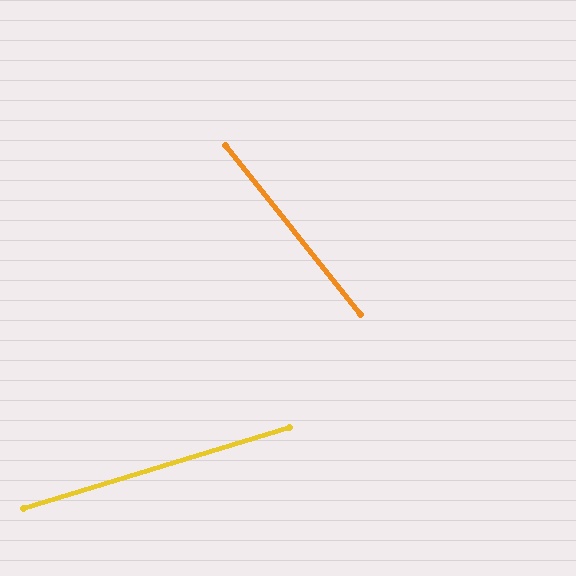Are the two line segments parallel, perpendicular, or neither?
Neither parallel nor perpendicular — they differ by about 68°.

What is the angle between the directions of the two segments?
Approximately 68 degrees.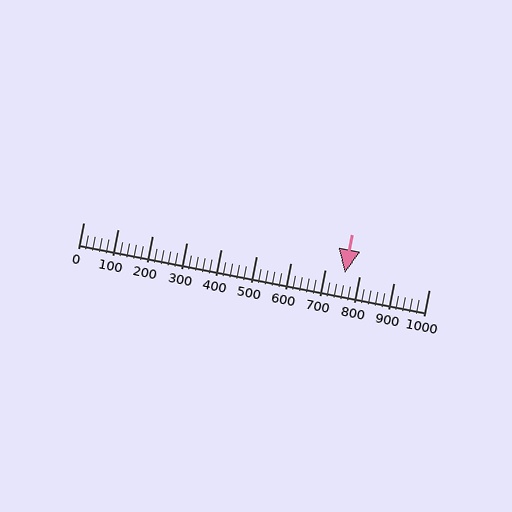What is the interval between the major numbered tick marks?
The major tick marks are spaced 100 units apart.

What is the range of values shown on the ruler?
The ruler shows values from 0 to 1000.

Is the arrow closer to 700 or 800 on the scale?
The arrow is closer to 800.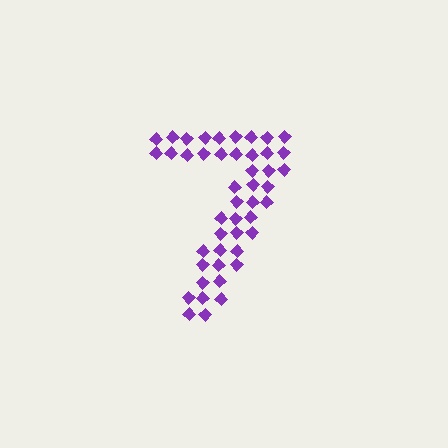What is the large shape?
The large shape is the digit 7.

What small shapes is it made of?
It is made of small diamonds.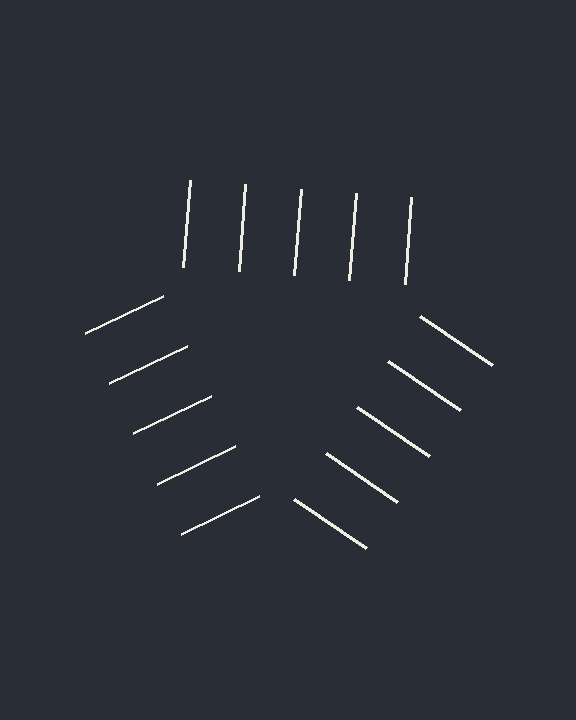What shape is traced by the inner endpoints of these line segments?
An illusory triangle — the line segments terminate on its edges but no continuous stroke is drawn.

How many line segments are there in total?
15 — 5 along each of the 3 edges.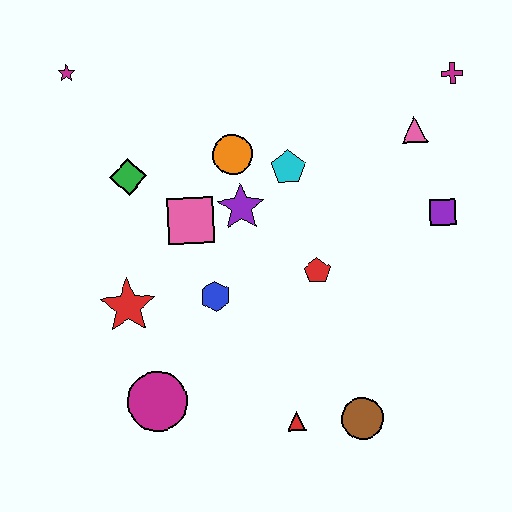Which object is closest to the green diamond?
The pink square is closest to the green diamond.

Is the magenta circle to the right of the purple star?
No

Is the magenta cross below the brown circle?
No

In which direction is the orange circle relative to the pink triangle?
The orange circle is to the left of the pink triangle.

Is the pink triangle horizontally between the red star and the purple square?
Yes